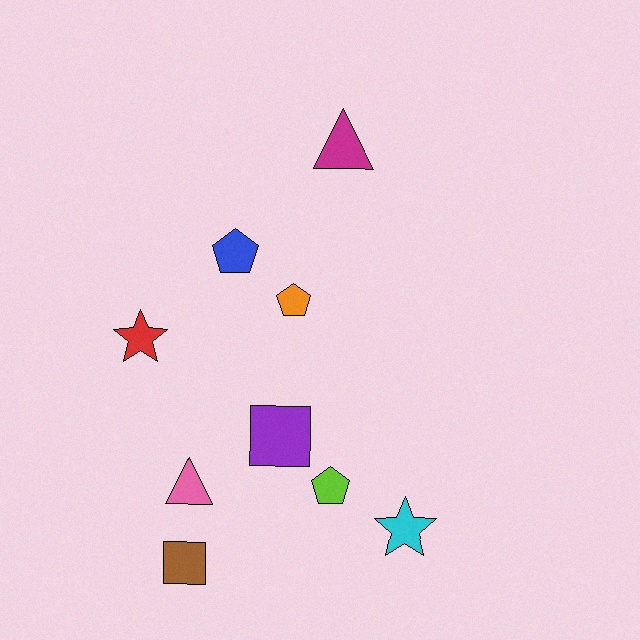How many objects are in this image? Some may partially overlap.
There are 9 objects.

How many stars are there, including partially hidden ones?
There are 2 stars.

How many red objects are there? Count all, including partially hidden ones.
There is 1 red object.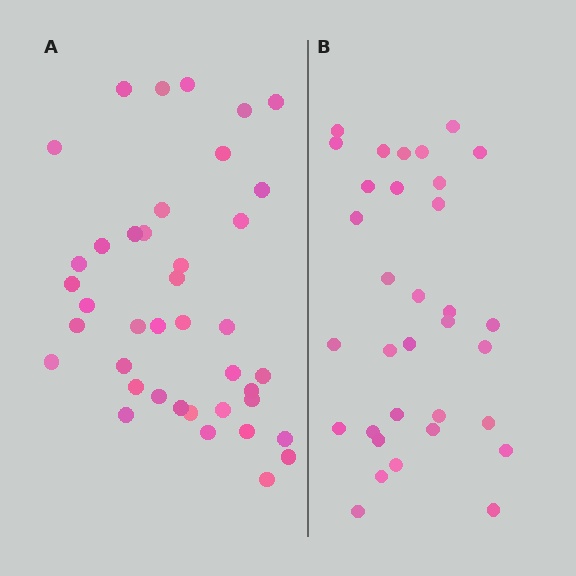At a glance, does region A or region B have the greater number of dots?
Region A (the left region) has more dots.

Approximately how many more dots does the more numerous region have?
Region A has roughly 8 or so more dots than region B.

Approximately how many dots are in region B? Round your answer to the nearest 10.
About 30 dots. (The exact count is 33, which rounds to 30.)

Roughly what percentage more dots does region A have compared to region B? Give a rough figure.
About 20% more.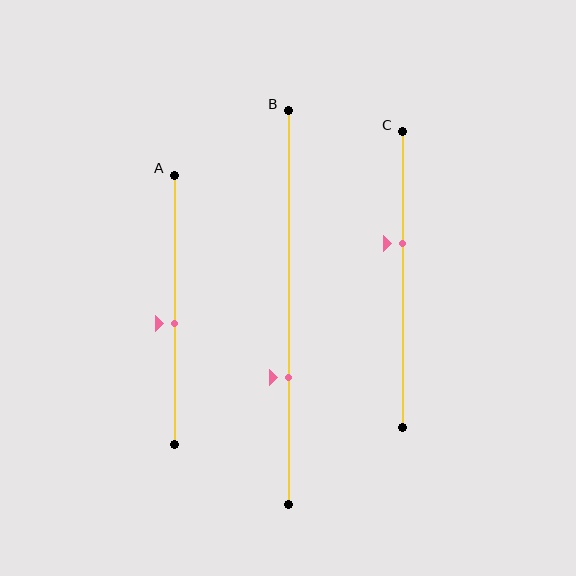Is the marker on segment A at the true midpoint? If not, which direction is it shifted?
No, the marker on segment A is shifted downward by about 5% of the segment length.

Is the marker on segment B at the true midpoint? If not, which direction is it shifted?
No, the marker on segment B is shifted downward by about 18% of the segment length.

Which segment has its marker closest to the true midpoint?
Segment A has its marker closest to the true midpoint.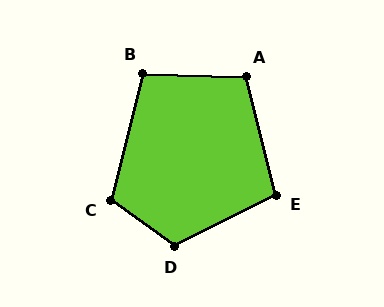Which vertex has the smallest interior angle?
E, at approximately 102 degrees.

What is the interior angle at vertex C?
Approximately 111 degrees (obtuse).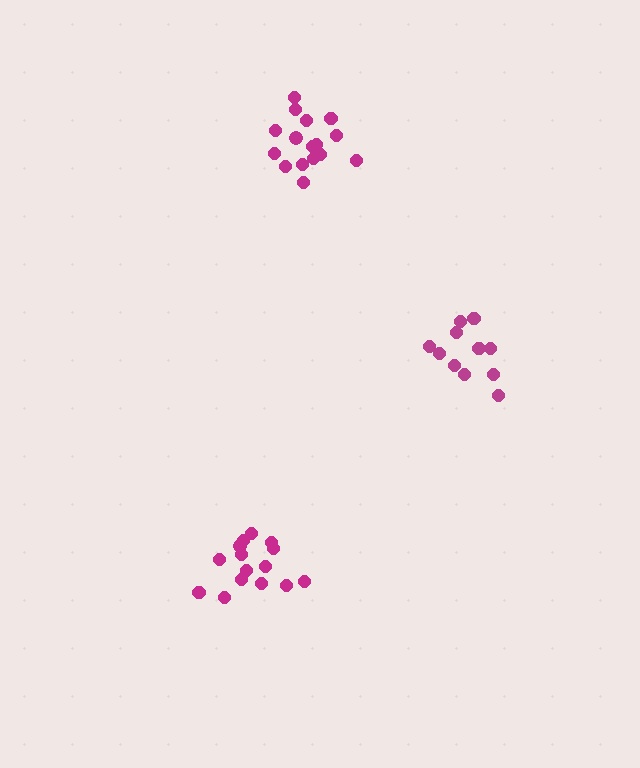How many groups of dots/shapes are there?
There are 3 groups.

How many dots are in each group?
Group 1: 15 dots, Group 2: 16 dots, Group 3: 11 dots (42 total).